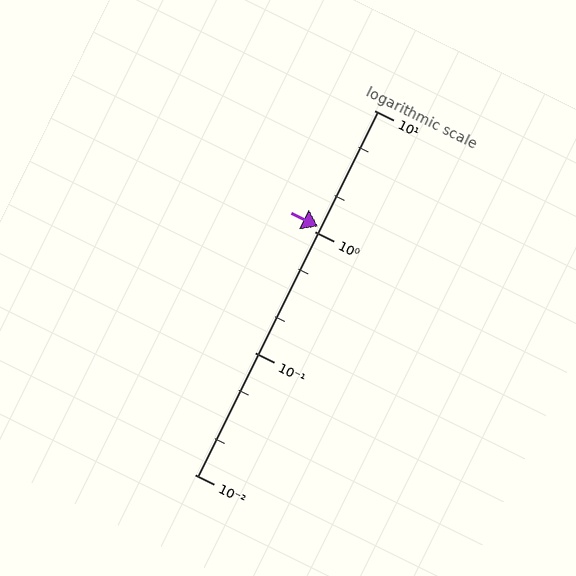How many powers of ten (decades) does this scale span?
The scale spans 3 decades, from 0.01 to 10.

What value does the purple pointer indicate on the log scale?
The pointer indicates approximately 1.1.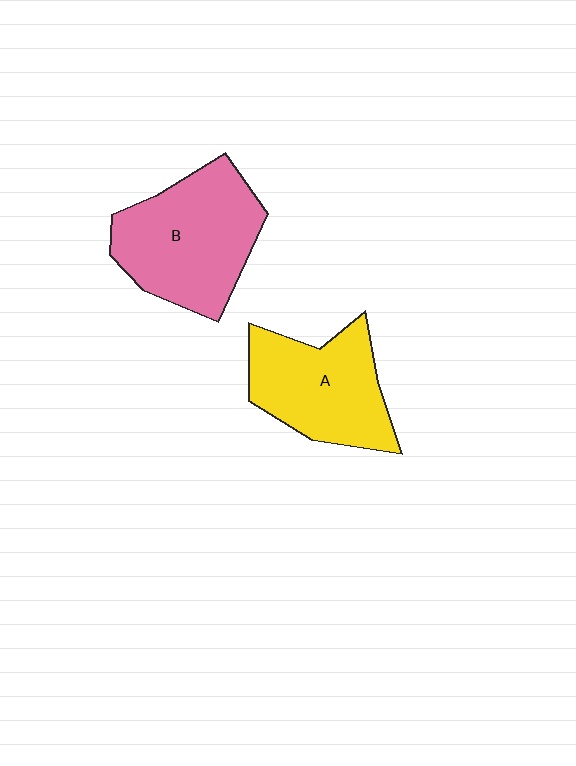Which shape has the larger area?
Shape B (pink).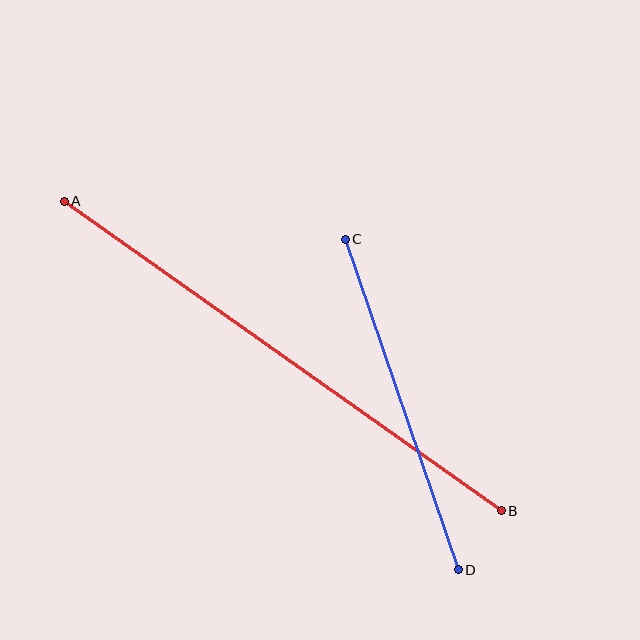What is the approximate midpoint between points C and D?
The midpoint is at approximately (402, 404) pixels.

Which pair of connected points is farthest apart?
Points A and B are farthest apart.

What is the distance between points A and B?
The distance is approximately 535 pixels.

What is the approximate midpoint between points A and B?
The midpoint is at approximately (283, 356) pixels.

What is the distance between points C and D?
The distance is approximately 350 pixels.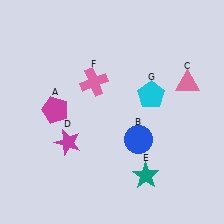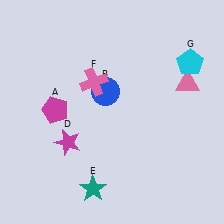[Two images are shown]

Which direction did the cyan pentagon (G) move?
The cyan pentagon (G) moved right.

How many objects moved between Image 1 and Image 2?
3 objects moved between the two images.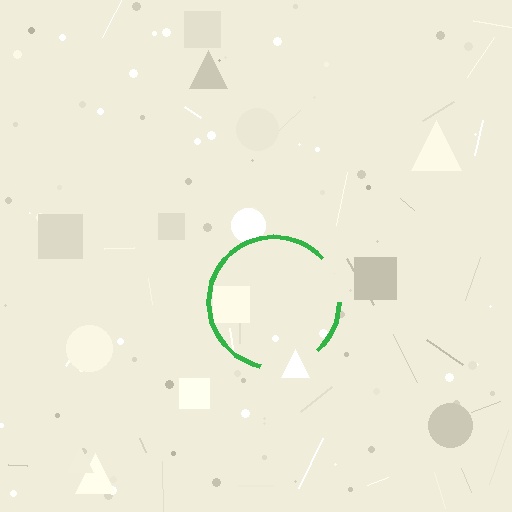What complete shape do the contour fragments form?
The contour fragments form a circle.